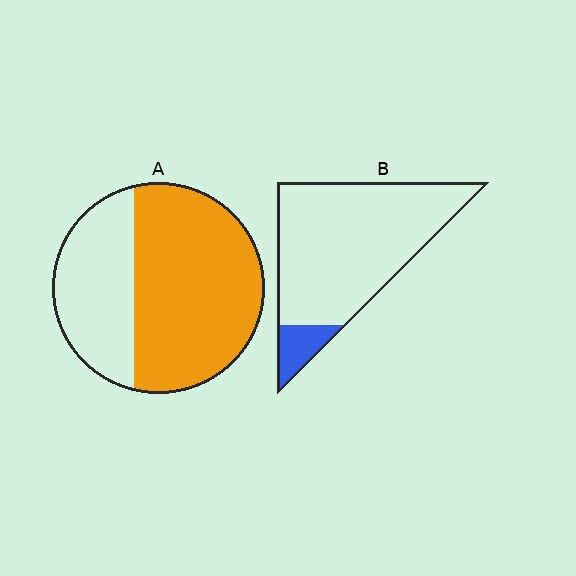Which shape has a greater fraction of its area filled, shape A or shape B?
Shape A.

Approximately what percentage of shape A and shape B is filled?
A is approximately 65% and B is approximately 10%.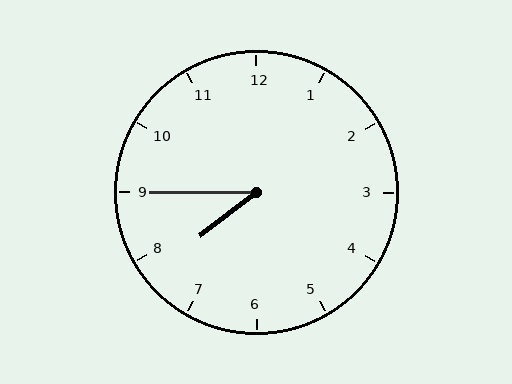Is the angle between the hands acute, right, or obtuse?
It is acute.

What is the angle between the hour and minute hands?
Approximately 38 degrees.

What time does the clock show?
7:45.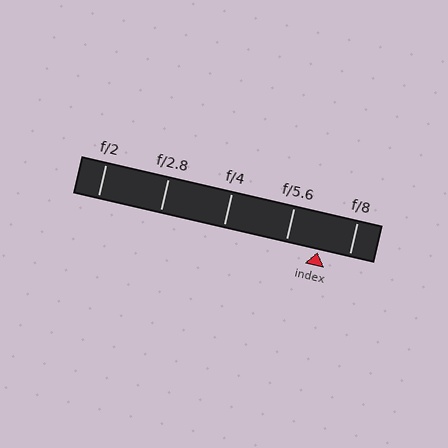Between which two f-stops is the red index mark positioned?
The index mark is between f/5.6 and f/8.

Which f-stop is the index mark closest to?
The index mark is closest to f/8.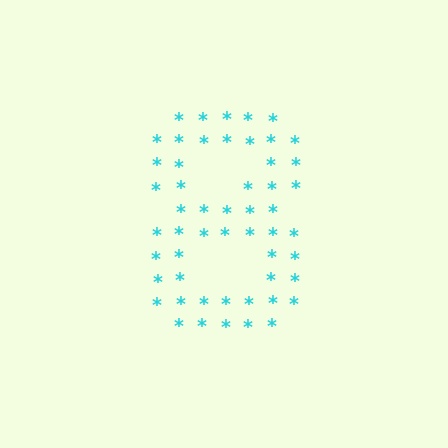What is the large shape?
The large shape is the digit 8.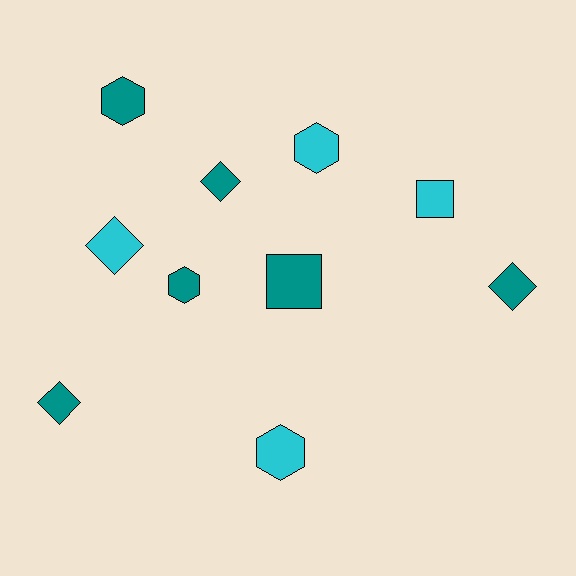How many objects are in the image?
There are 10 objects.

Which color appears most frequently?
Teal, with 6 objects.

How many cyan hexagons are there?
There are 2 cyan hexagons.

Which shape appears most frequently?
Hexagon, with 4 objects.